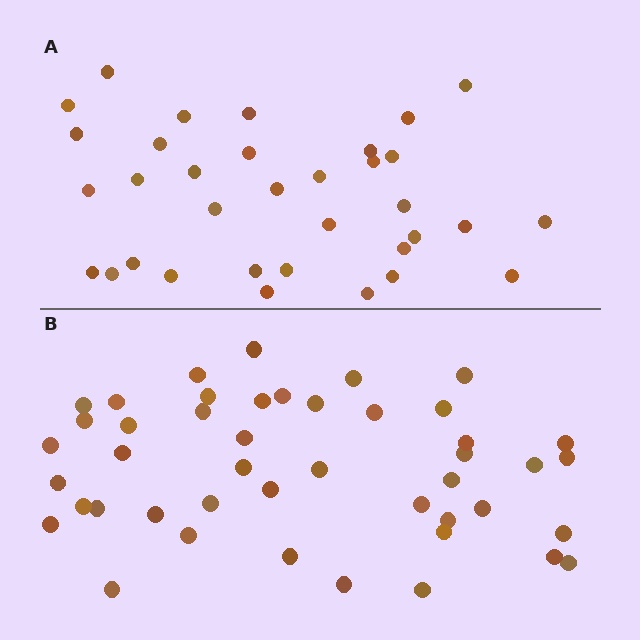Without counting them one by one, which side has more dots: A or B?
Region B (the bottom region) has more dots.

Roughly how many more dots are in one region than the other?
Region B has roughly 12 or so more dots than region A.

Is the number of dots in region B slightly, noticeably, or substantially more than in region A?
Region B has noticeably more, but not dramatically so. The ratio is roughly 1.3 to 1.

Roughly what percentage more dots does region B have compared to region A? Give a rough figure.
About 30% more.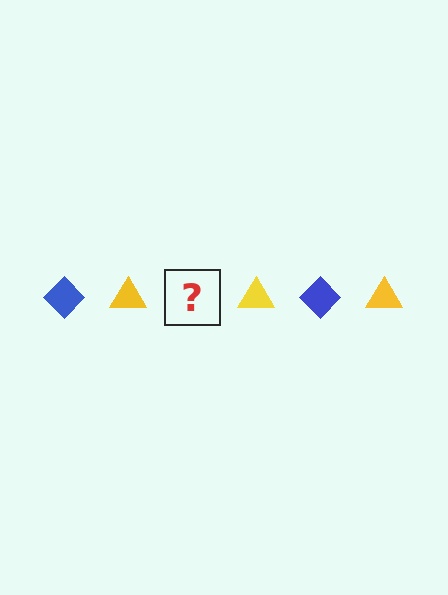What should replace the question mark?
The question mark should be replaced with a blue diamond.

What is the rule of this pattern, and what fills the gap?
The rule is that the pattern alternates between blue diamond and yellow triangle. The gap should be filled with a blue diamond.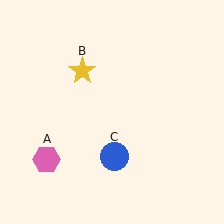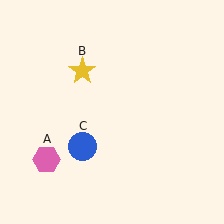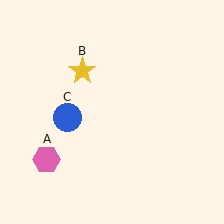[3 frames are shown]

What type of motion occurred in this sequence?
The blue circle (object C) rotated clockwise around the center of the scene.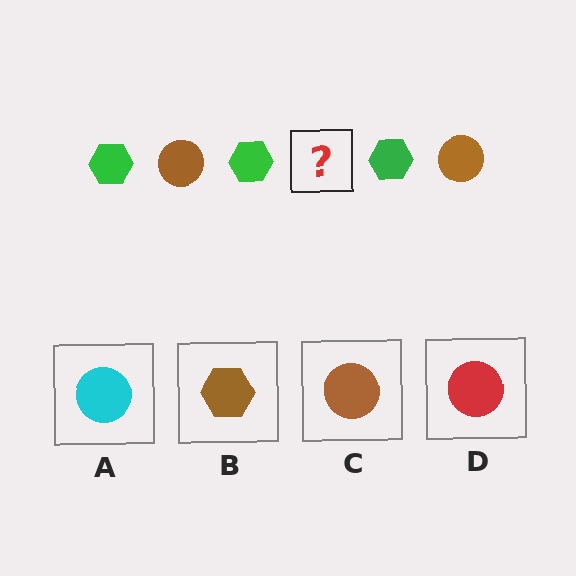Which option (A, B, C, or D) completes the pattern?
C.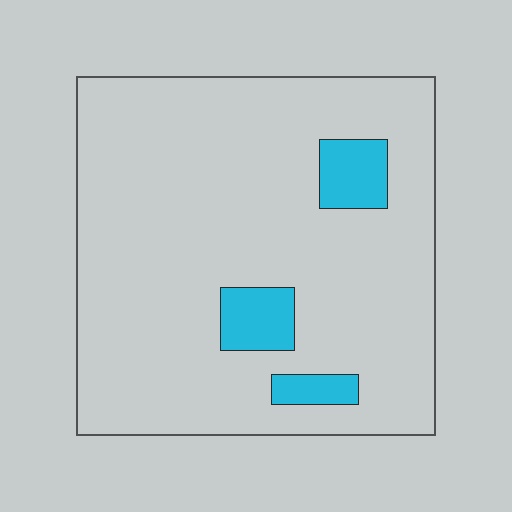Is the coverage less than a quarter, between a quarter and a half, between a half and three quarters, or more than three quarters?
Less than a quarter.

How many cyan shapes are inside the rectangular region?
3.